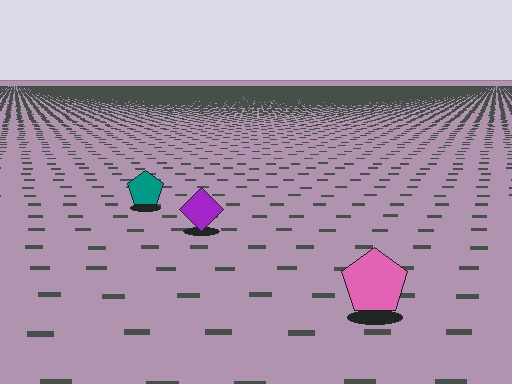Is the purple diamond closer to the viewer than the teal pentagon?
Yes. The purple diamond is closer — you can tell from the texture gradient: the ground texture is coarser near it.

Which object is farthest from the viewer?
The teal pentagon is farthest from the viewer. It appears smaller and the ground texture around it is denser.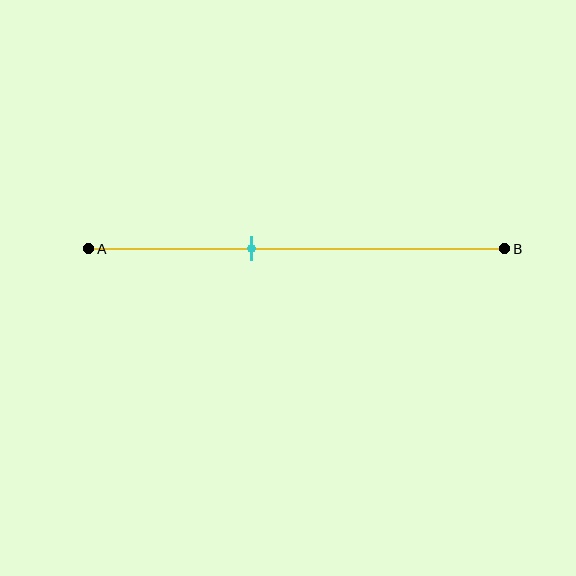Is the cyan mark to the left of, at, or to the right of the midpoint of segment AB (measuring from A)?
The cyan mark is to the left of the midpoint of segment AB.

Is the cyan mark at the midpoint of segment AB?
No, the mark is at about 40% from A, not at the 50% midpoint.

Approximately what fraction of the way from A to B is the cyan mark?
The cyan mark is approximately 40% of the way from A to B.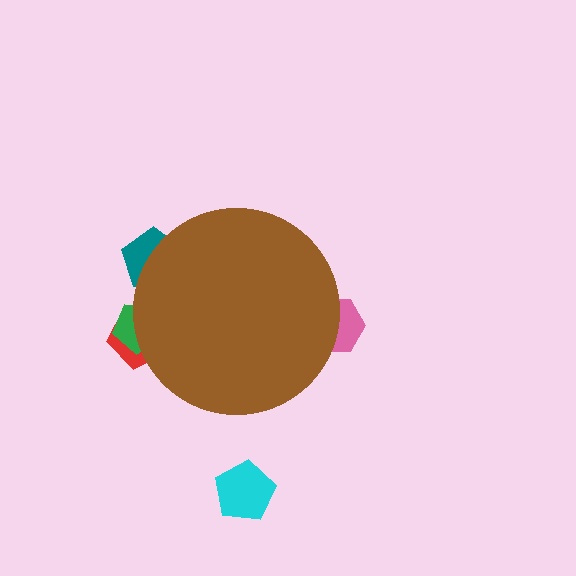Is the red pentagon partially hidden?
Yes, the red pentagon is partially hidden behind the brown circle.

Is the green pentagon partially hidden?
Yes, the green pentagon is partially hidden behind the brown circle.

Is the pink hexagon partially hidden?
Yes, the pink hexagon is partially hidden behind the brown circle.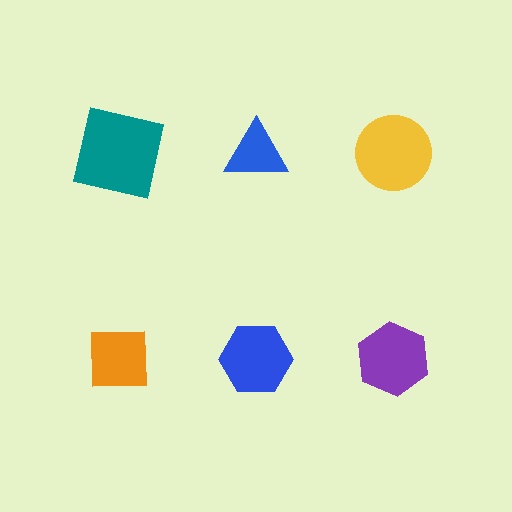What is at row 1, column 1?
A teal square.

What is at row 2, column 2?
A blue hexagon.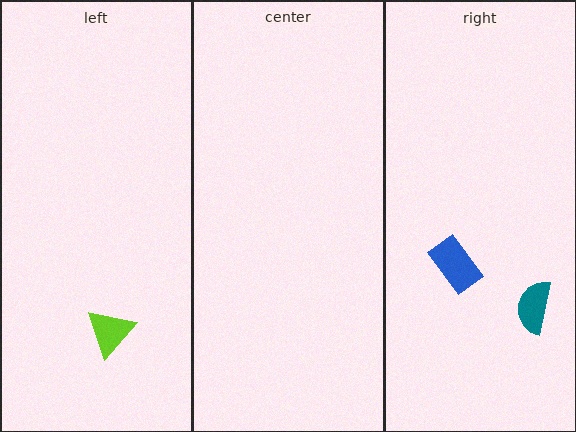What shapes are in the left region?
The lime triangle.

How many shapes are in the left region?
1.